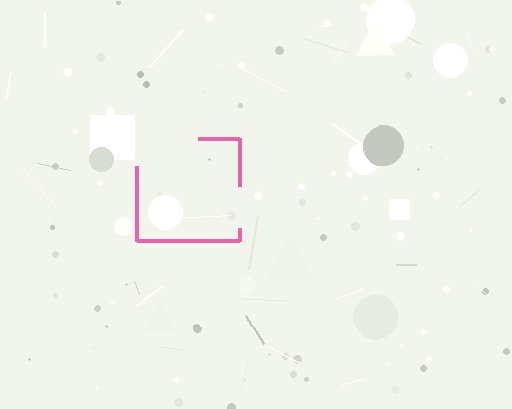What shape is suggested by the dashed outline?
The dashed outline suggests a square.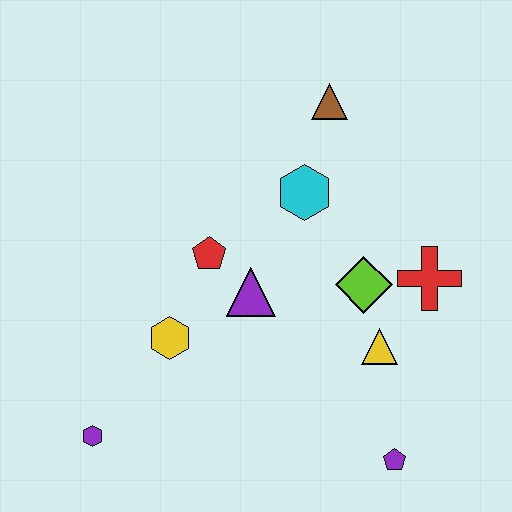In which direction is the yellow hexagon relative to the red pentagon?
The yellow hexagon is below the red pentagon.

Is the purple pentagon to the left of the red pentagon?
No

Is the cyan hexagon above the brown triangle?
No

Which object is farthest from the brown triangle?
The purple hexagon is farthest from the brown triangle.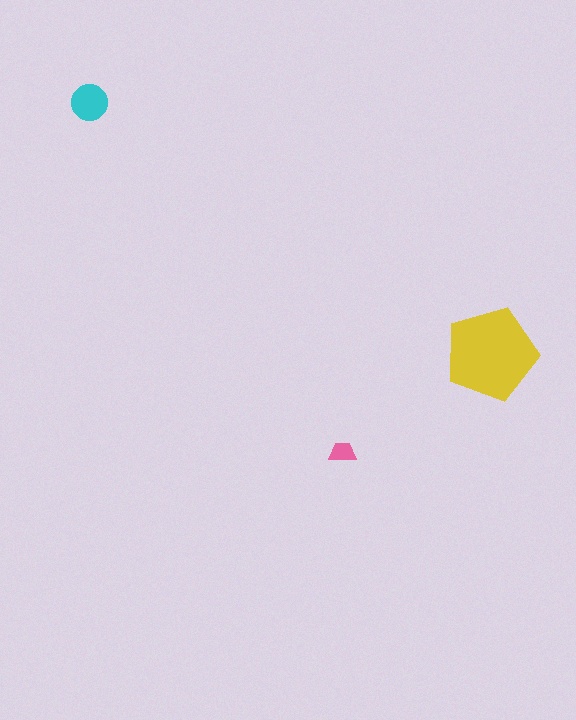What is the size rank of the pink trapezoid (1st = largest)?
3rd.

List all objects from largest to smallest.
The yellow pentagon, the cyan circle, the pink trapezoid.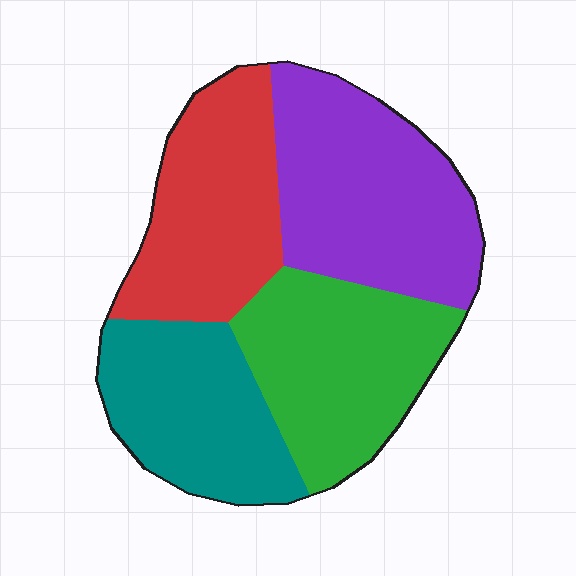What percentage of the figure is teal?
Teal covers roughly 20% of the figure.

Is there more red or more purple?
Purple.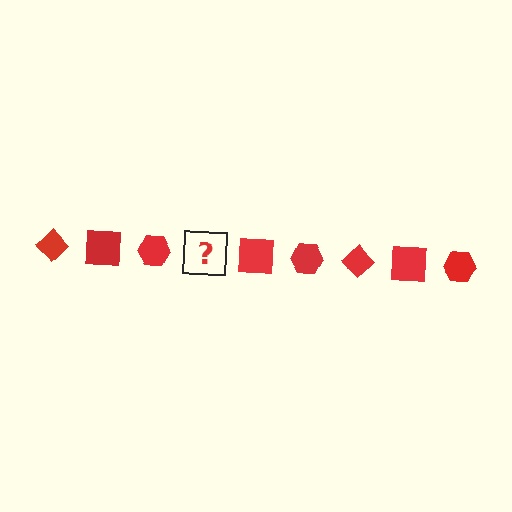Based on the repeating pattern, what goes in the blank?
The blank should be a red diamond.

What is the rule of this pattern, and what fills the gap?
The rule is that the pattern cycles through diamond, square, hexagon shapes in red. The gap should be filled with a red diamond.